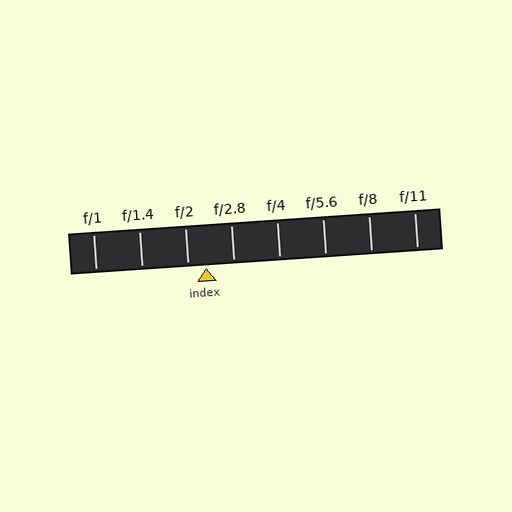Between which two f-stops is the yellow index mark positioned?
The index mark is between f/2 and f/2.8.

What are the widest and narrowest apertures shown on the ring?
The widest aperture shown is f/1 and the narrowest is f/11.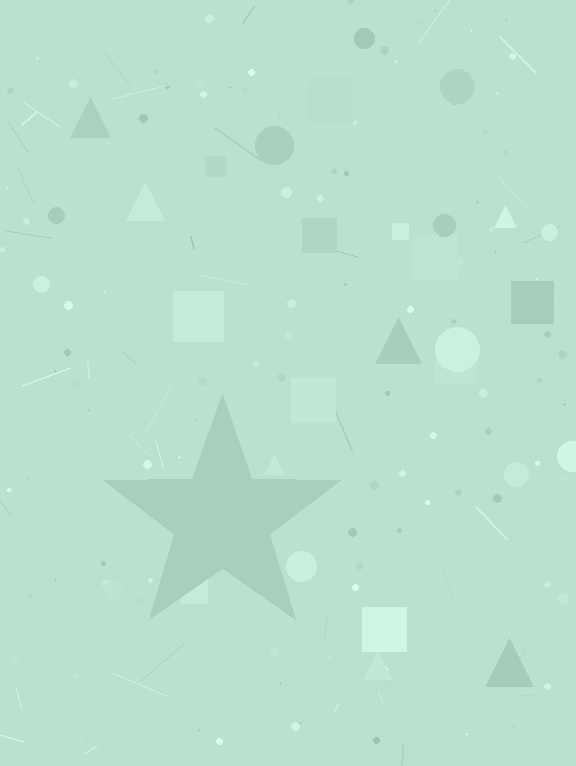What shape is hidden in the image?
A star is hidden in the image.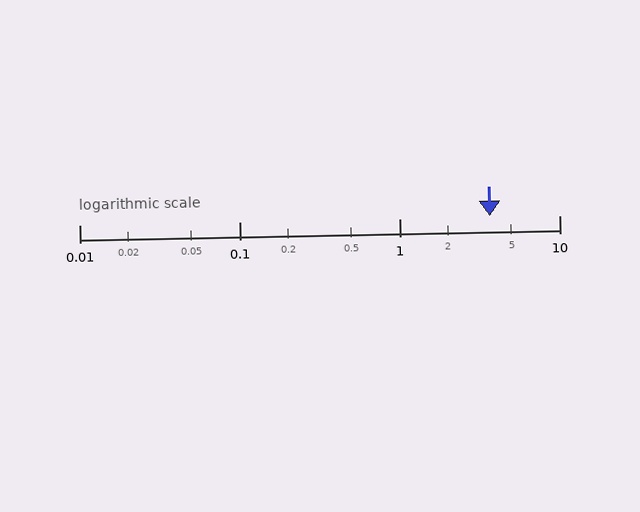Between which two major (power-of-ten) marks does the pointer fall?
The pointer is between 1 and 10.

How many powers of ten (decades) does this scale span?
The scale spans 3 decades, from 0.01 to 10.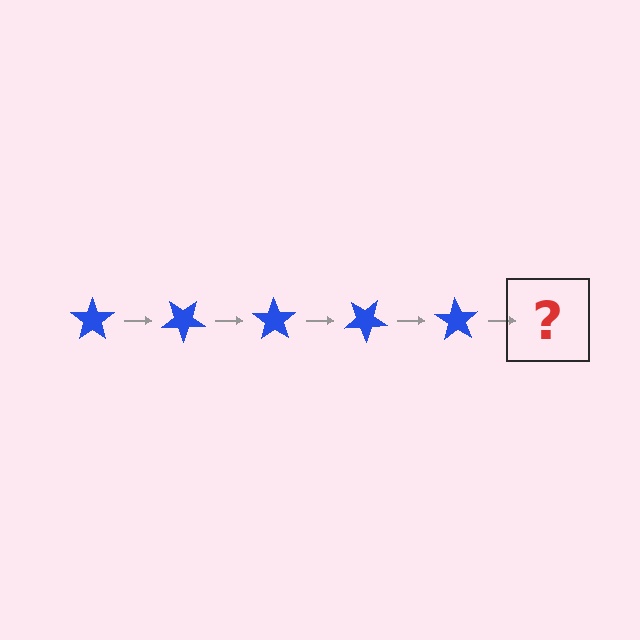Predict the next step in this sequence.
The next step is a blue star rotated 175 degrees.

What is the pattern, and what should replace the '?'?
The pattern is that the star rotates 35 degrees each step. The '?' should be a blue star rotated 175 degrees.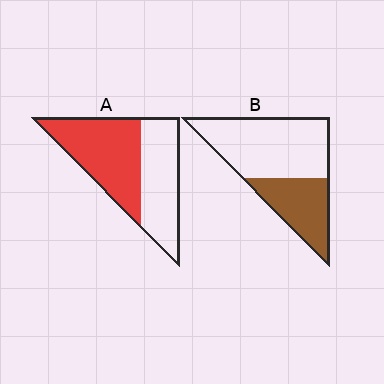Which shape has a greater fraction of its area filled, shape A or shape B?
Shape A.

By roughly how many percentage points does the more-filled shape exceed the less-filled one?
By roughly 20 percentage points (A over B).